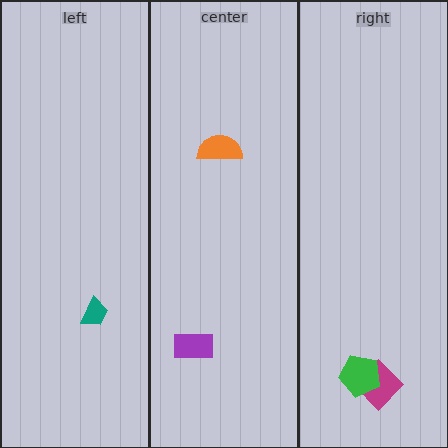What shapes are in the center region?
The orange semicircle, the purple rectangle.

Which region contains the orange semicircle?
The center region.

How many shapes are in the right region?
2.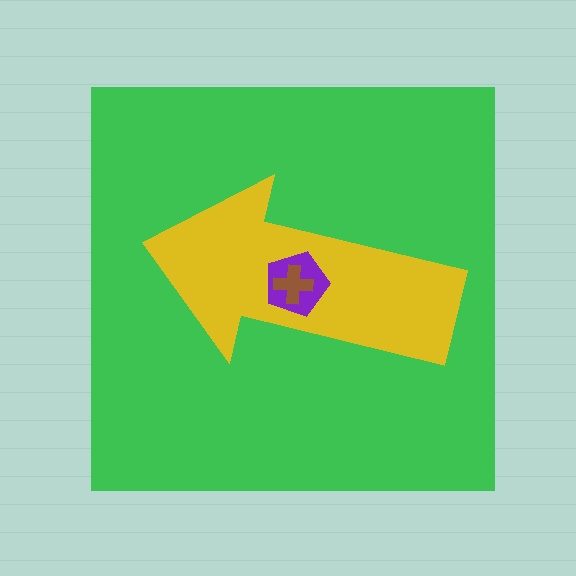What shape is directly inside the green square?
The yellow arrow.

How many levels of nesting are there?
4.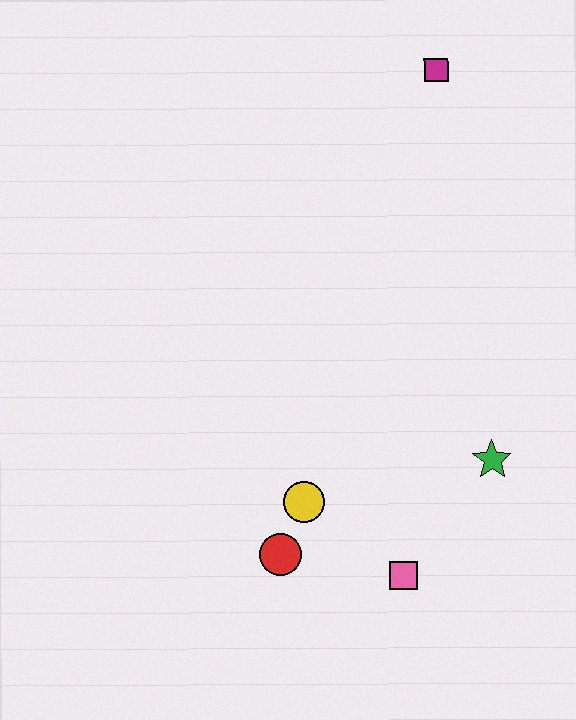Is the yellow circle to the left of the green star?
Yes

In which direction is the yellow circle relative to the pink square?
The yellow circle is to the left of the pink square.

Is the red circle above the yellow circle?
No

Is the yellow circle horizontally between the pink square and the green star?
No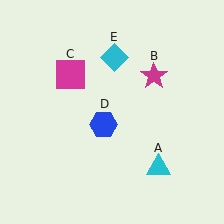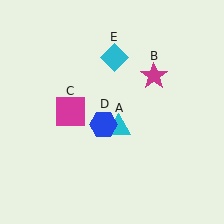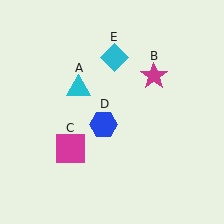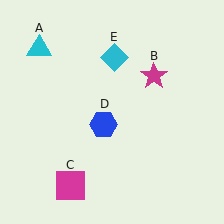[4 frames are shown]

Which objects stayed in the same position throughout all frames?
Magenta star (object B) and blue hexagon (object D) and cyan diamond (object E) remained stationary.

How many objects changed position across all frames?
2 objects changed position: cyan triangle (object A), magenta square (object C).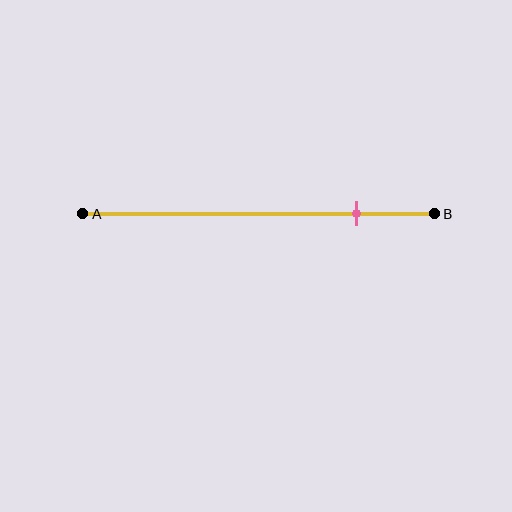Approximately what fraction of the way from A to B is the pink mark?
The pink mark is approximately 80% of the way from A to B.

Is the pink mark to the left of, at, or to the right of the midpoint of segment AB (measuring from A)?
The pink mark is to the right of the midpoint of segment AB.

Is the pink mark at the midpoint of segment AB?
No, the mark is at about 80% from A, not at the 50% midpoint.